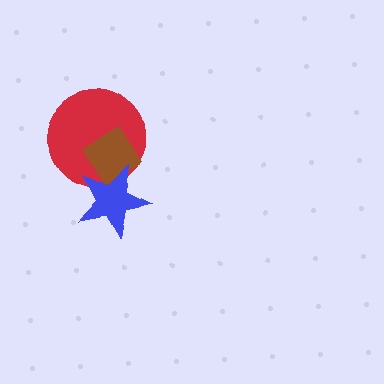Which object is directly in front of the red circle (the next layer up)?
The brown diamond is directly in front of the red circle.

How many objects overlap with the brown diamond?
2 objects overlap with the brown diamond.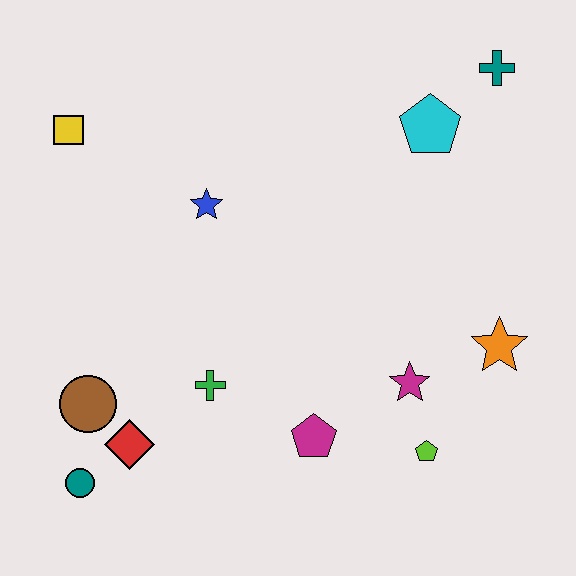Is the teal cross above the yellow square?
Yes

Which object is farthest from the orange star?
The yellow square is farthest from the orange star.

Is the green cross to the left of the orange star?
Yes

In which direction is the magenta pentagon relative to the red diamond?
The magenta pentagon is to the right of the red diamond.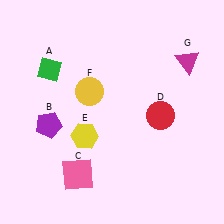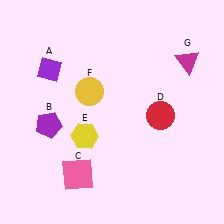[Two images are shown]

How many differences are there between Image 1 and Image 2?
There is 1 difference between the two images.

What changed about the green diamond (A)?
In Image 1, A is green. In Image 2, it changed to purple.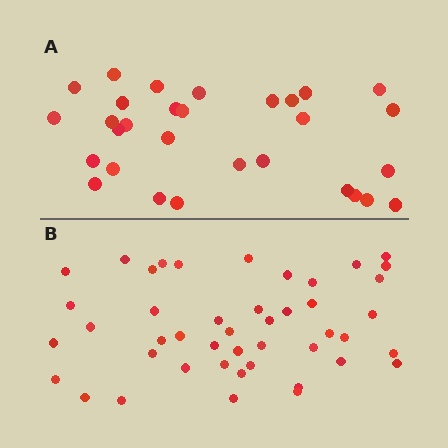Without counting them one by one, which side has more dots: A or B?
Region B (the bottom region) has more dots.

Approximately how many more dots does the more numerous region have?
Region B has approximately 15 more dots than region A.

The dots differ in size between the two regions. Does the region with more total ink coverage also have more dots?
No. Region A has more total ink coverage because its dots are larger, but region B actually contains more individual dots. Total area can be misleading — the number of items is what matters here.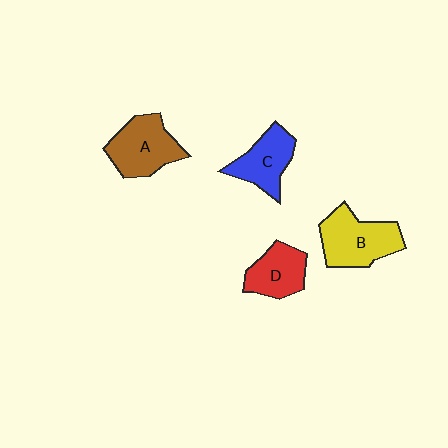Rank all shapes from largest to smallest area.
From largest to smallest: B (yellow), A (brown), C (blue), D (red).